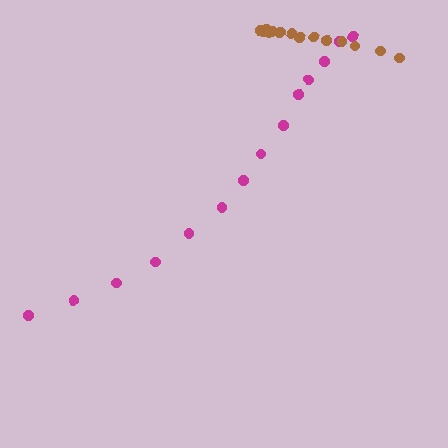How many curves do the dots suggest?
There are 2 distinct paths.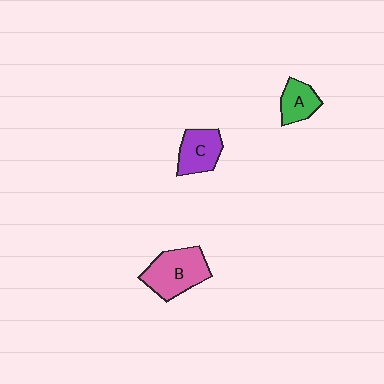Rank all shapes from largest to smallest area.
From largest to smallest: B (pink), C (purple), A (green).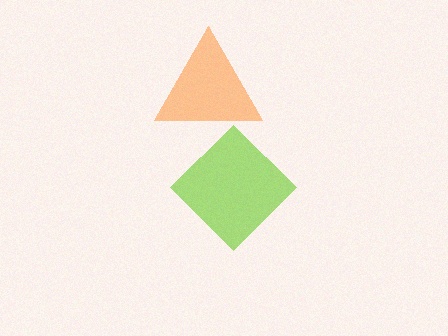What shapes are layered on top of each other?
The layered shapes are: a lime diamond, an orange triangle.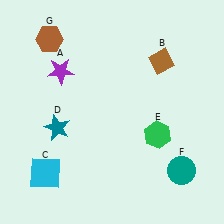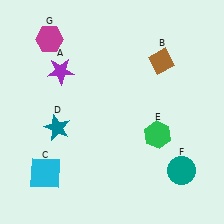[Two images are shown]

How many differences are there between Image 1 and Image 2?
There is 1 difference between the two images.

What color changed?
The hexagon (G) changed from brown in Image 1 to magenta in Image 2.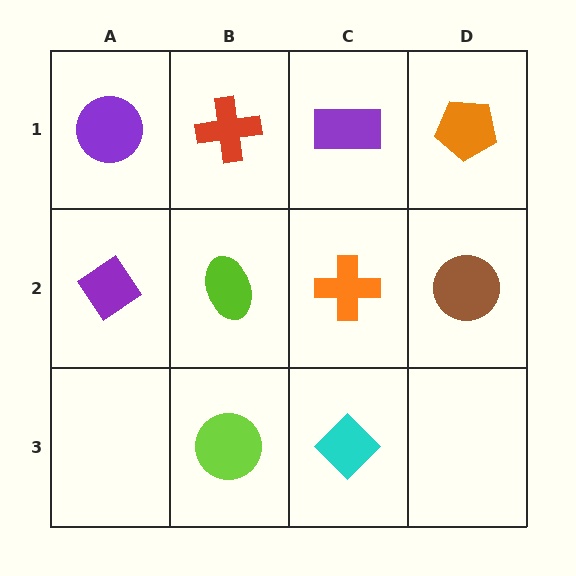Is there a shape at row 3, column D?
No, that cell is empty.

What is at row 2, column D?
A brown circle.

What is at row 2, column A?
A purple diamond.